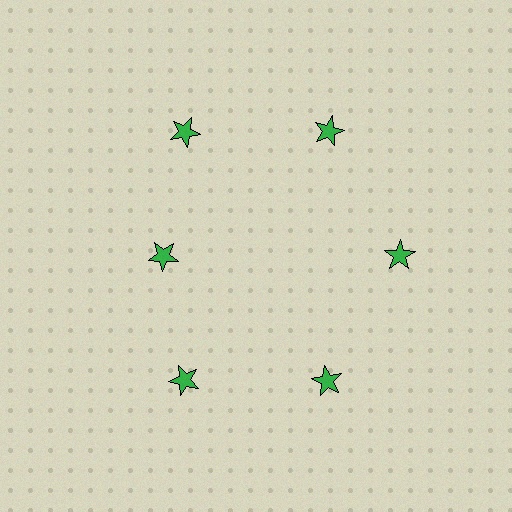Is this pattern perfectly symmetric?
No. The 6 green stars are arranged in a ring, but one element near the 9 o'clock position is pulled inward toward the center, breaking the 6-fold rotational symmetry.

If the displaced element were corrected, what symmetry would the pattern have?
It would have 6-fold rotational symmetry — the pattern would map onto itself every 60 degrees.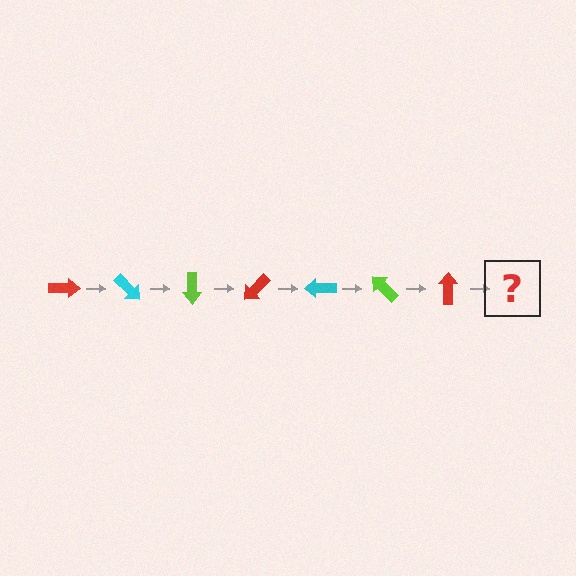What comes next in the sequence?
The next element should be a cyan arrow, rotated 315 degrees from the start.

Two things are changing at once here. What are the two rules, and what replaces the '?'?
The two rules are that it rotates 45 degrees each step and the color cycles through red, cyan, and lime. The '?' should be a cyan arrow, rotated 315 degrees from the start.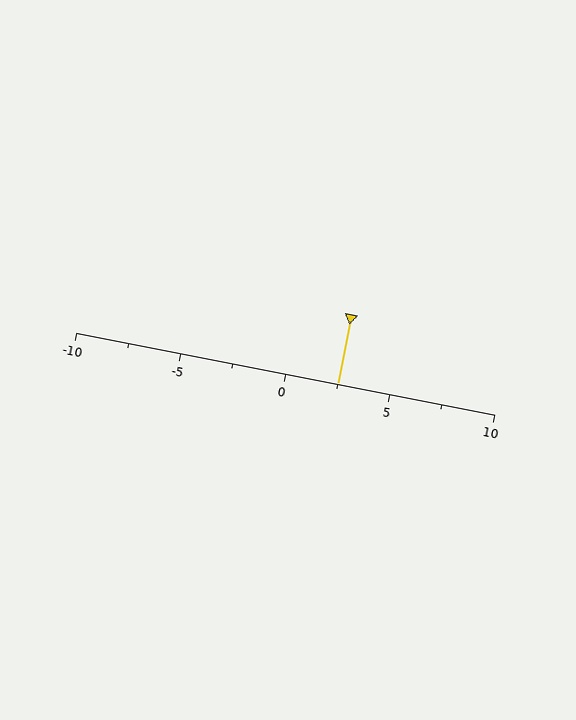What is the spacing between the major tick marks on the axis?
The major ticks are spaced 5 apart.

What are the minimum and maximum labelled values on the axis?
The axis runs from -10 to 10.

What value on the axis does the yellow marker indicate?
The marker indicates approximately 2.5.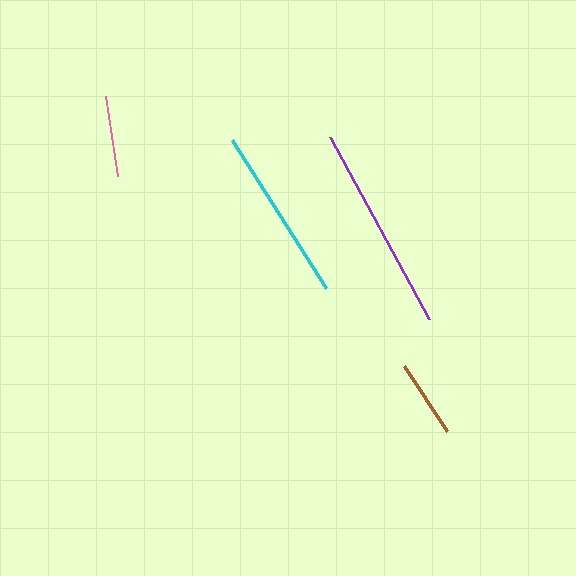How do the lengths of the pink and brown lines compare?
The pink and brown lines are approximately the same length.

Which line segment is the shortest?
The brown line is the shortest at approximately 78 pixels.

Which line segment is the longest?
The purple line is the longest at approximately 207 pixels.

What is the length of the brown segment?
The brown segment is approximately 78 pixels long.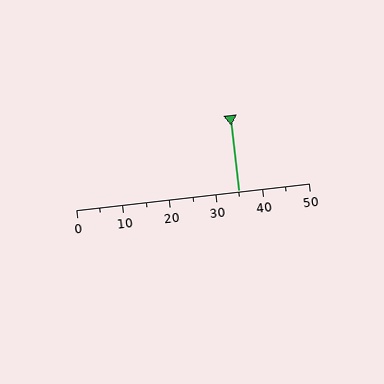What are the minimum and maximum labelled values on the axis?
The axis runs from 0 to 50.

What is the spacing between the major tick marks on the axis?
The major ticks are spaced 10 apart.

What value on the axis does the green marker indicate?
The marker indicates approximately 35.